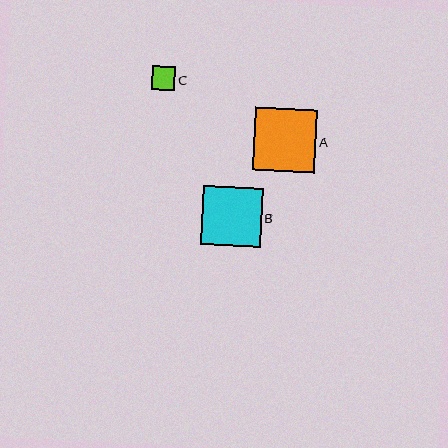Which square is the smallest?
Square C is the smallest with a size of approximately 24 pixels.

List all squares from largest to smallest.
From largest to smallest: A, B, C.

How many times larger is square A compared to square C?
Square A is approximately 2.6 times the size of square C.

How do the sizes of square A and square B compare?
Square A and square B are approximately the same size.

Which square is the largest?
Square A is the largest with a size of approximately 63 pixels.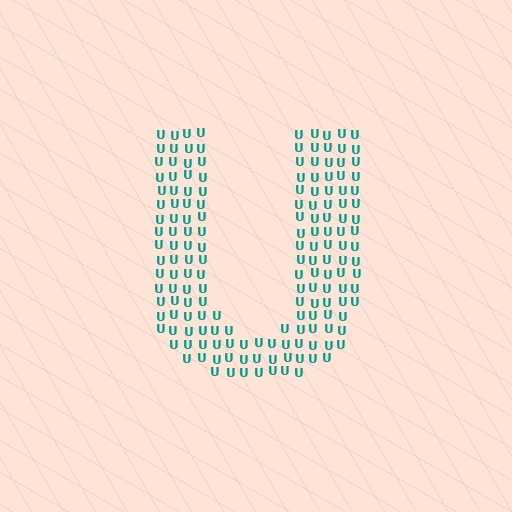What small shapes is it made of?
It is made of small letter U's.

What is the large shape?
The large shape is the letter U.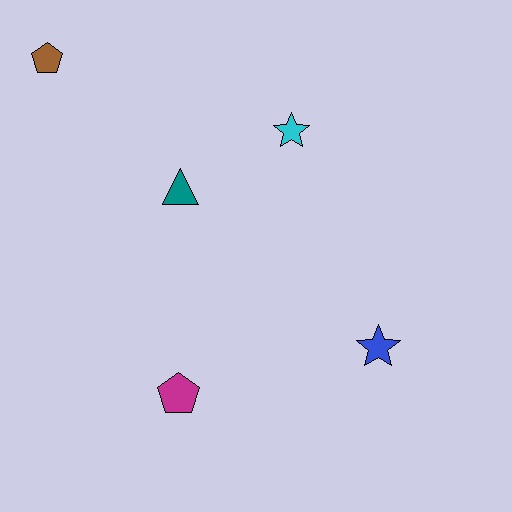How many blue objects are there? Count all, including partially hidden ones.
There is 1 blue object.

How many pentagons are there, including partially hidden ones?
There are 2 pentagons.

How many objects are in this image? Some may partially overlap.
There are 5 objects.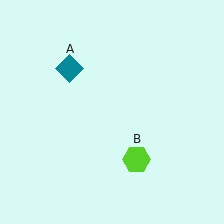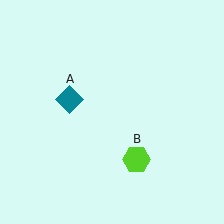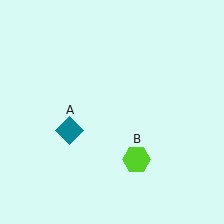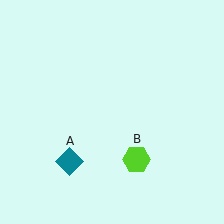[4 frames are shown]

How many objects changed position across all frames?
1 object changed position: teal diamond (object A).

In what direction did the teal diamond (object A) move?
The teal diamond (object A) moved down.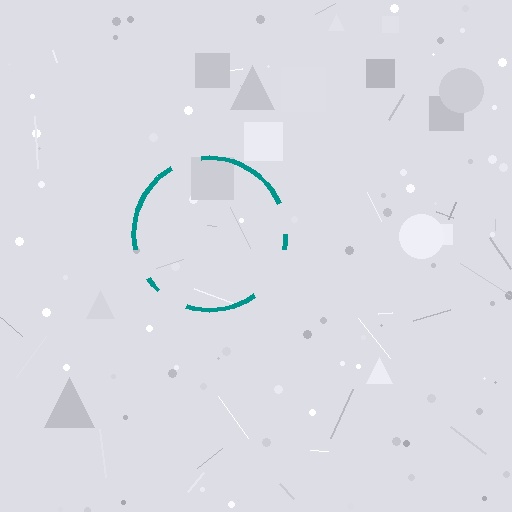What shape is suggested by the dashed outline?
The dashed outline suggests a circle.